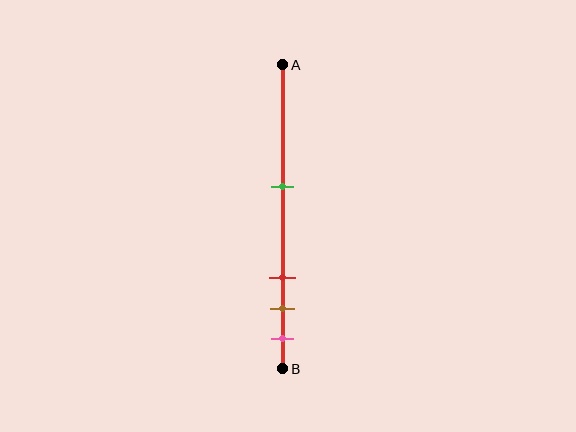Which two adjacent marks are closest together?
The brown and pink marks are the closest adjacent pair.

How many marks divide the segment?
There are 4 marks dividing the segment.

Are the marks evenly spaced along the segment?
No, the marks are not evenly spaced.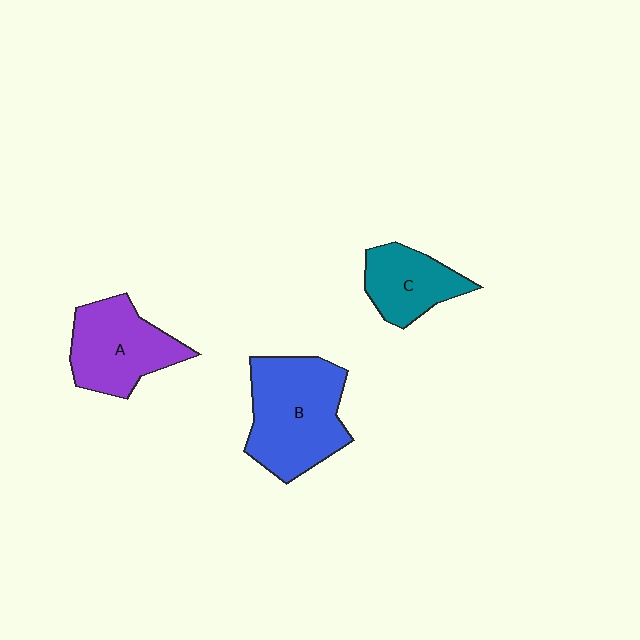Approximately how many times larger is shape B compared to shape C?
Approximately 1.8 times.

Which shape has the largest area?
Shape B (blue).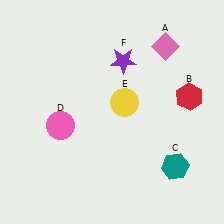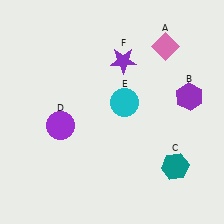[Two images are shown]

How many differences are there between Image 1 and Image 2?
There are 3 differences between the two images.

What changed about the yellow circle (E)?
In Image 1, E is yellow. In Image 2, it changed to cyan.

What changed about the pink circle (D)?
In Image 1, D is pink. In Image 2, it changed to purple.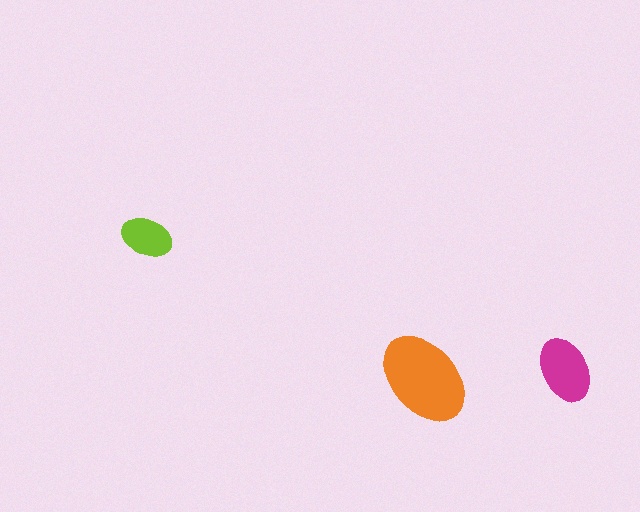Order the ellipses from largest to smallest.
the orange one, the magenta one, the lime one.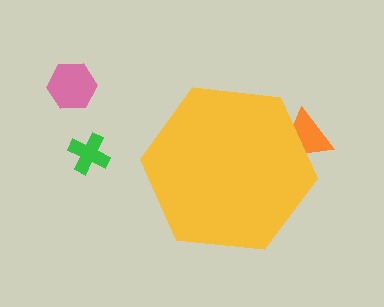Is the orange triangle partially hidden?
Yes, the orange triangle is partially hidden behind the yellow hexagon.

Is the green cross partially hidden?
No, the green cross is fully visible.